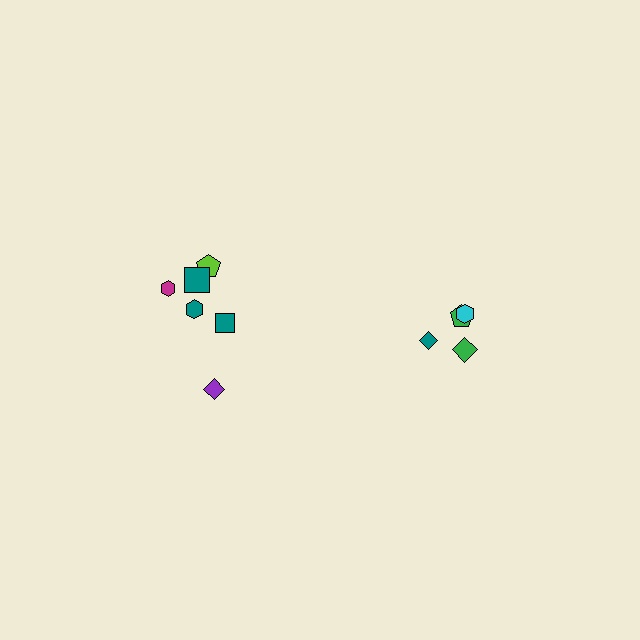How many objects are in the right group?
There are 4 objects.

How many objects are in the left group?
There are 6 objects.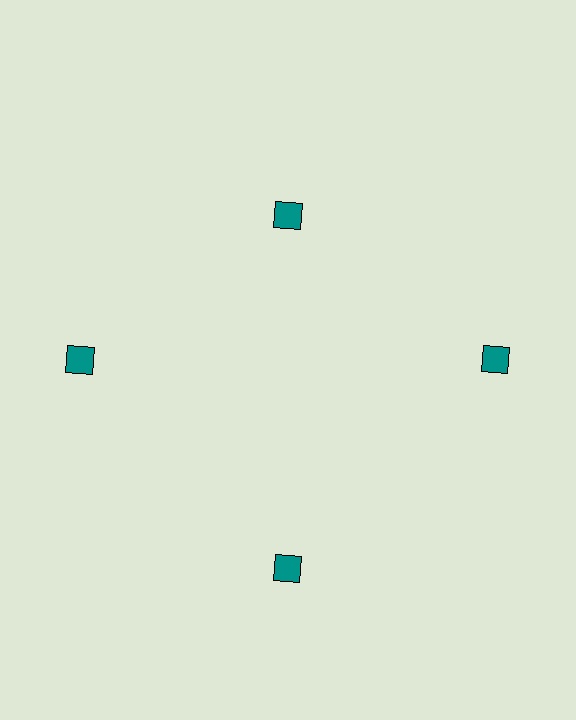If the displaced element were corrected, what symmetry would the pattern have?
It would have 4-fold rotational symmetry — the pattern would map onto itself every 90 degrees.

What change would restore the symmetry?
The symmetry would be restored by moving it outward, back onto the ring so that all 4 diamonds sit at equal angles and equal distance from the center.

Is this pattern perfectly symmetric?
No. The 4 teal diamonds are arranged in a ring, but one element near the 12 o'clock position is pulled inward toward the center, breaking the 4-fold rotational symmetry.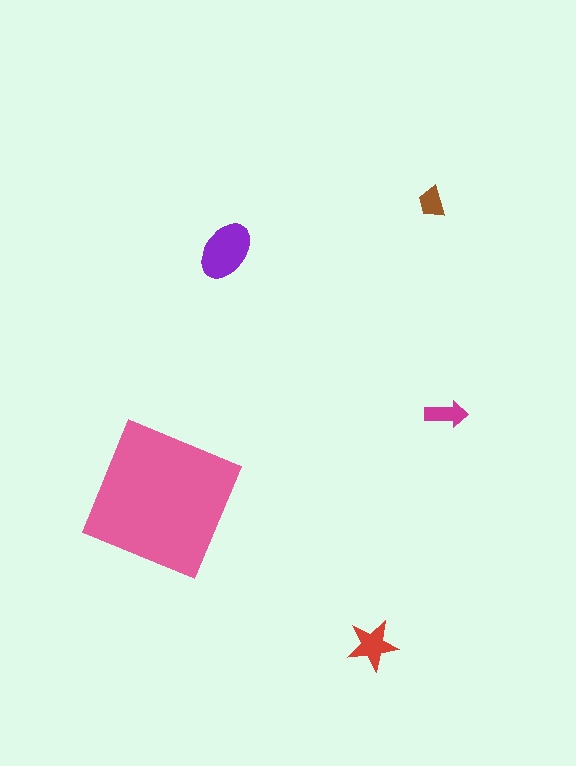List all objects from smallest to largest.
The brown trapezoid, the magenta arrow, the red star, the purple ellipse, the pink square.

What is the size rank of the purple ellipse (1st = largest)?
2nd.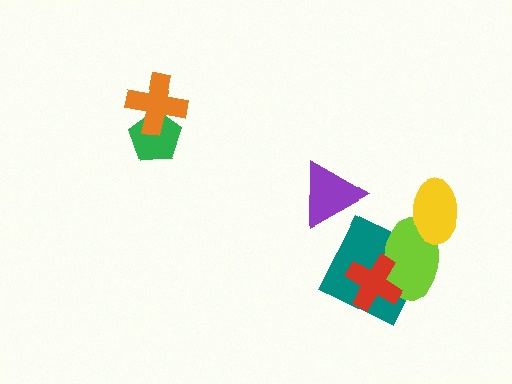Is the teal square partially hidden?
Yes, it is partially covered by another shape.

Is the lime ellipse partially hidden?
Yes, it is partially covered by another shape.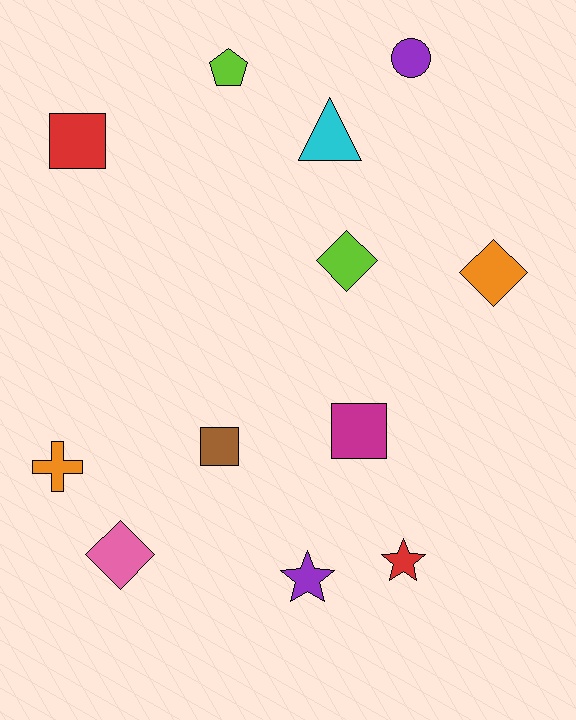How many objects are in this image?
There are 12 objects.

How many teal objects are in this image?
There are no teal objects.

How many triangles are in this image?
There is 1 triangle.